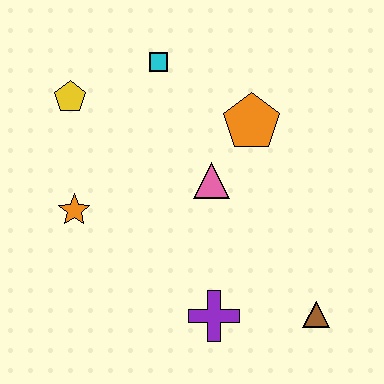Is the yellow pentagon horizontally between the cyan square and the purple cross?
No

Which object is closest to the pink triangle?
The orange pentagon is closest to the pink triangle.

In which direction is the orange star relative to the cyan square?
The orange star is below the cyan square.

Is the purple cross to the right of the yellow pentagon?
Yes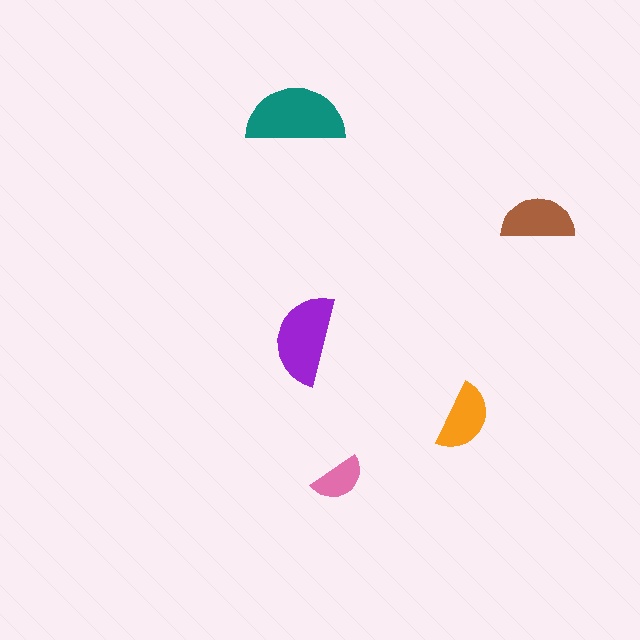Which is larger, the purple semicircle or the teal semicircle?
The teal one.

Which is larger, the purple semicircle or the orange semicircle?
The purple one.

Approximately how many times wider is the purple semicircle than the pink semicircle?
About 1.5 times wider.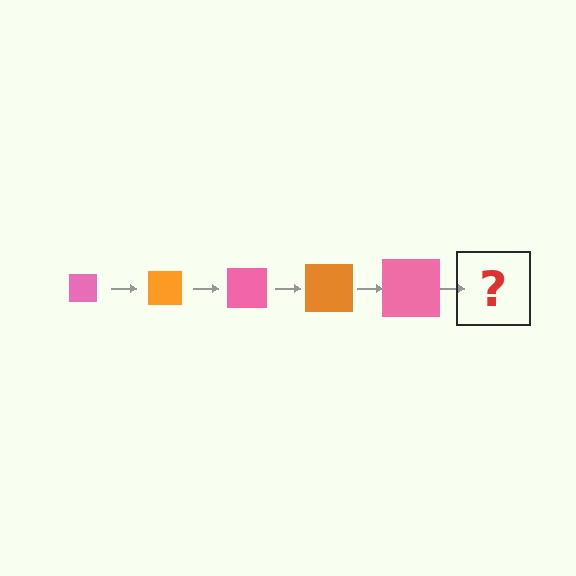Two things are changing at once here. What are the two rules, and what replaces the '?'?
The two rules are that the square grows larger each step and the color cycles through pink and orange. The '?' should be an orange square, larger than the previous one.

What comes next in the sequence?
The next element should be an orange square, larger than the previous one.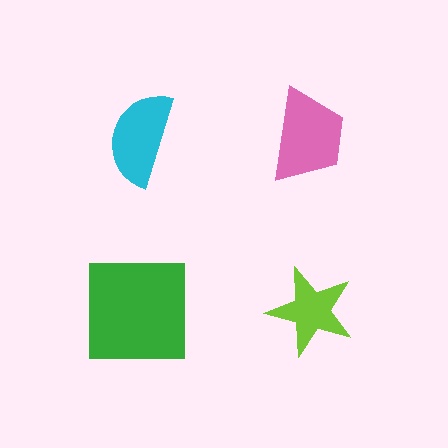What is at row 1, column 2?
A pink trapezoid.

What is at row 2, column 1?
A green square.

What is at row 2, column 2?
A lime star.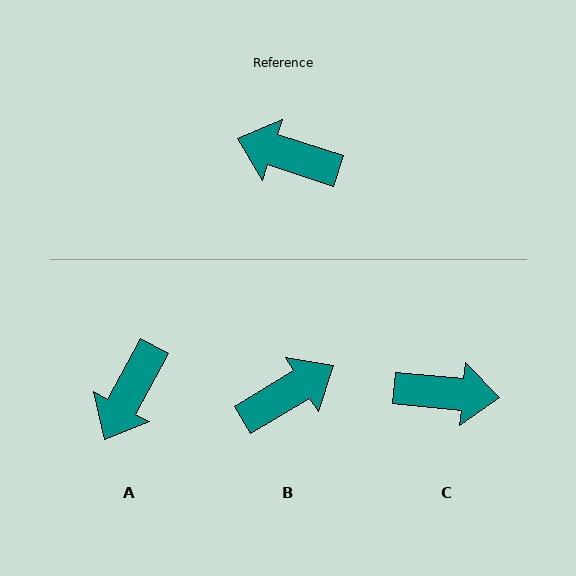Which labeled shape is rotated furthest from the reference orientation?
C, about 167 degrees away.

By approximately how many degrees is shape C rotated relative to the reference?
Approximately 167 degrees clockwise.